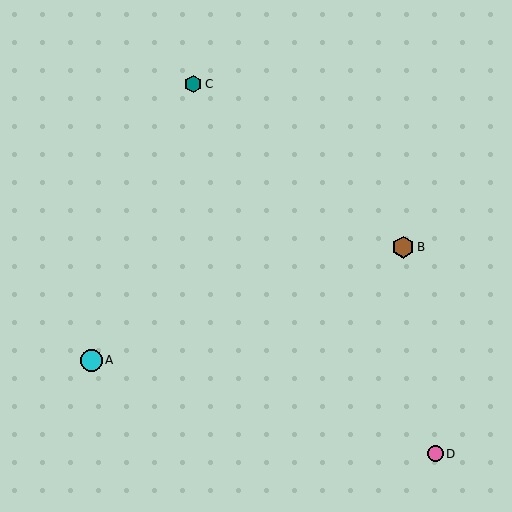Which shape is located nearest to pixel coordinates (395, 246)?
The brown hexagon (labeled B) at (403, 247) is nearest to that location.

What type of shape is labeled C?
Shape C is a teal hexagon.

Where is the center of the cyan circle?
The center of the cyan circle is at (91, 360).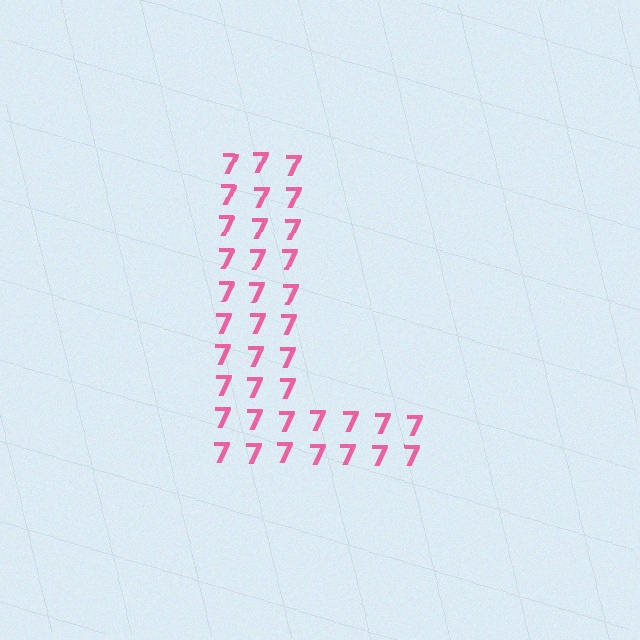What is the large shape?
The large shape is the letter L.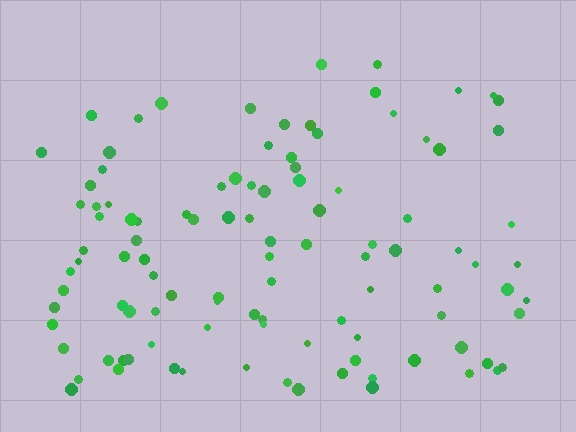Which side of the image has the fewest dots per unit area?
The top.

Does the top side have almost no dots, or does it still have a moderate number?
Still a moderate number, just noticeably fewer than the bottom.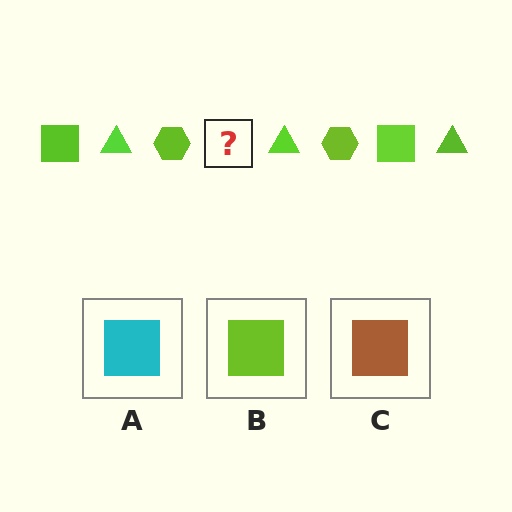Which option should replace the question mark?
Option B.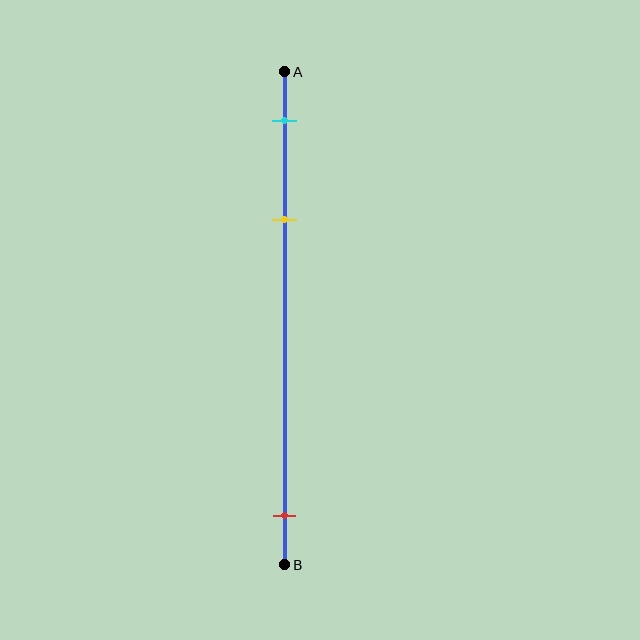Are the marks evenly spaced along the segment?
No, the marks are not evenly spaced.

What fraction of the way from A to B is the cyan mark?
The cyan mark is approximately 10% (0.1) of the way from A to B.